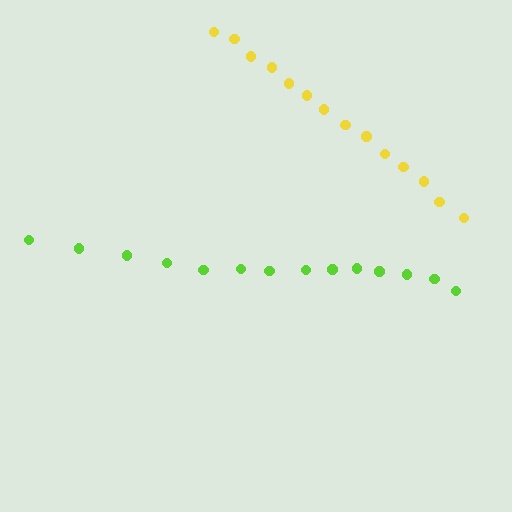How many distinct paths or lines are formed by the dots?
There are 2 distinct paths.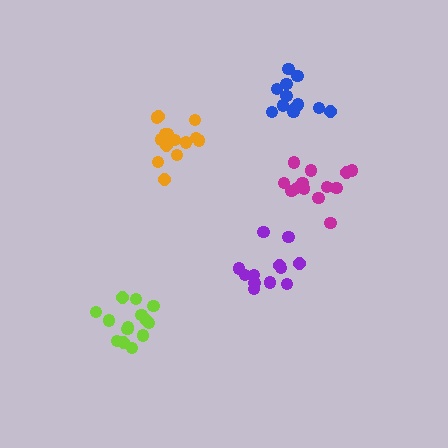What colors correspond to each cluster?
The clusters are colored: purple, blue, orange, magenta, lime.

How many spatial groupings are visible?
There are 5 spatial groupings.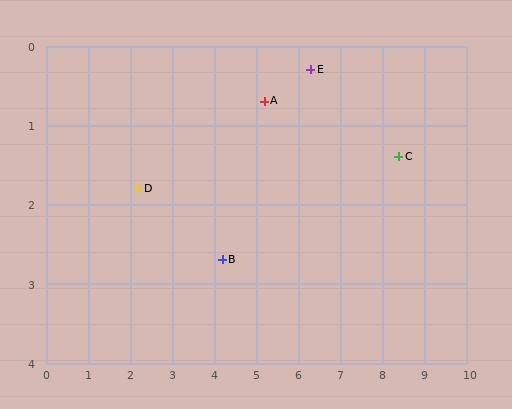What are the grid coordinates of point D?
Point D is at approximately (2.2, 1.8).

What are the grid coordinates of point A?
Point A is at approximately (5.2, 0.7).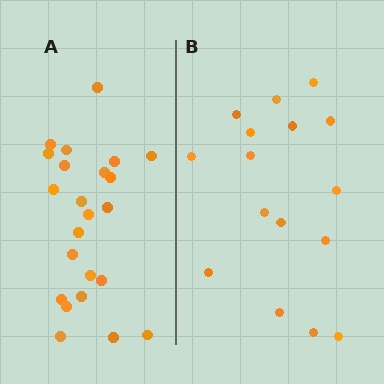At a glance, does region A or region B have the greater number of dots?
Region A (the left region) has more dots.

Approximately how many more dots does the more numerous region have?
Region A has roughly 8 or so more dots than region B.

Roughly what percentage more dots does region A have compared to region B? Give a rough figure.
About 45% more.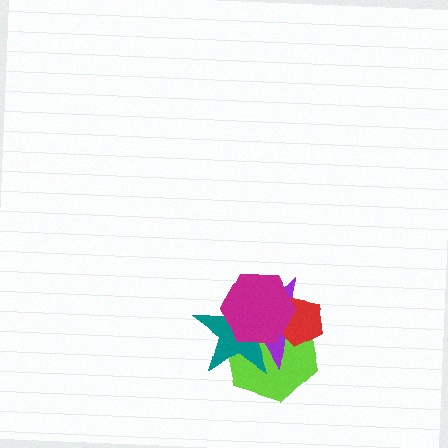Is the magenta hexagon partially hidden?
No, no other shape covers it.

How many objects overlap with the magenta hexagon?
4 objects overlap with the magenta hexagon.